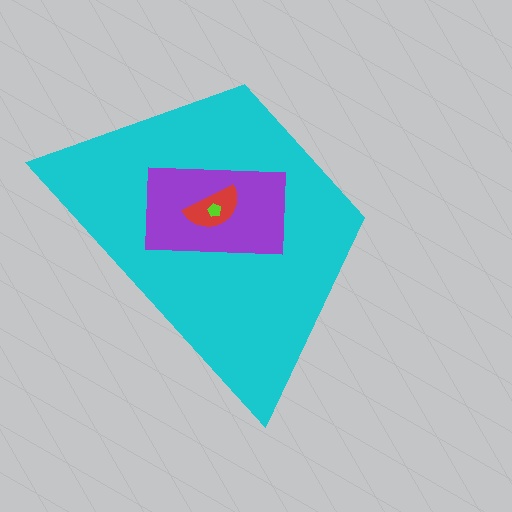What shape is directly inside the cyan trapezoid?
The purple rectangle.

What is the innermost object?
The lime pentagon.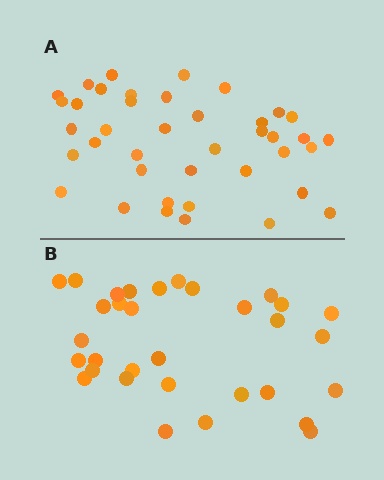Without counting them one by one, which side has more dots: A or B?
Region A (the top region) has more dots.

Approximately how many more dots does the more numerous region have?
Region A has roughly 8 or so more dots than region B.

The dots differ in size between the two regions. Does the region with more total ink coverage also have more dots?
No. Region B has more total ink coverage because its dots are larger, but region A actually contains more individual dots. Total area can be misleading — the number of items is what matters here.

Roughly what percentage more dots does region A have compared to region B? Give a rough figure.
About 25% more.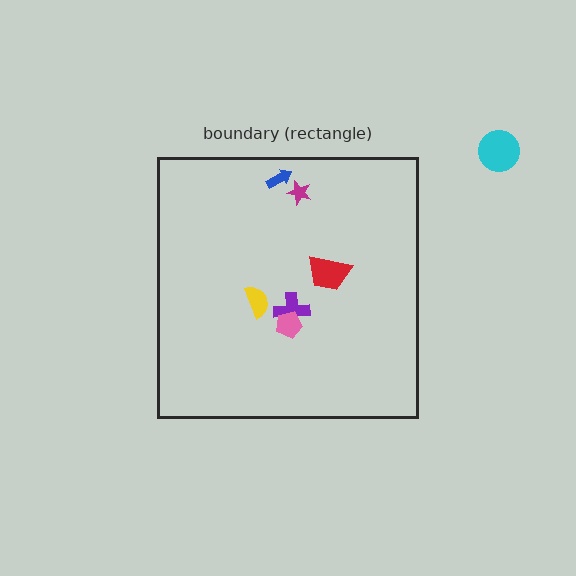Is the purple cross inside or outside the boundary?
Inside.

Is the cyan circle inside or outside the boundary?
Outside.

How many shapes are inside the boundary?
6 inside, 1 outside.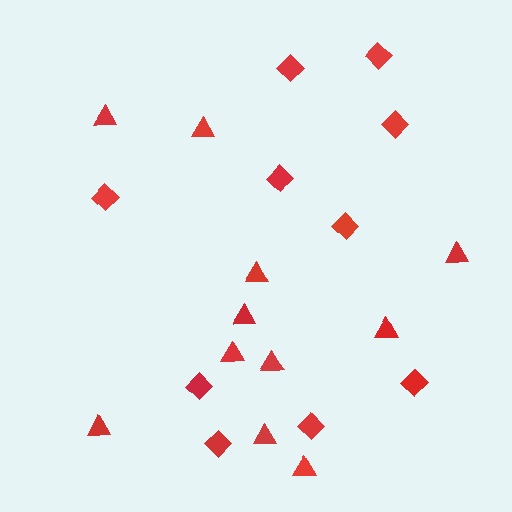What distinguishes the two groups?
There are 2 groups: one group of diamonds (10) and one group of triangles (11).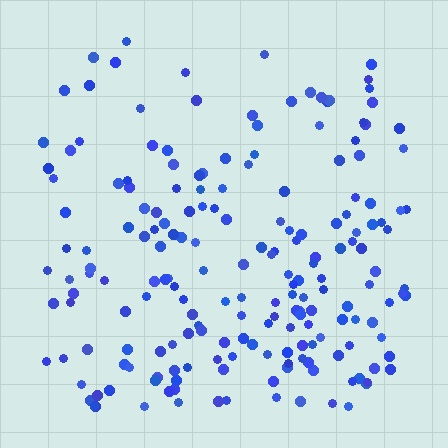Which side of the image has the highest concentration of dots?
The bottom.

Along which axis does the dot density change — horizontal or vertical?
Vertical.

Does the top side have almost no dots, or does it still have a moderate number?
Still a moderate number, just noticeably fewer than the bottom.